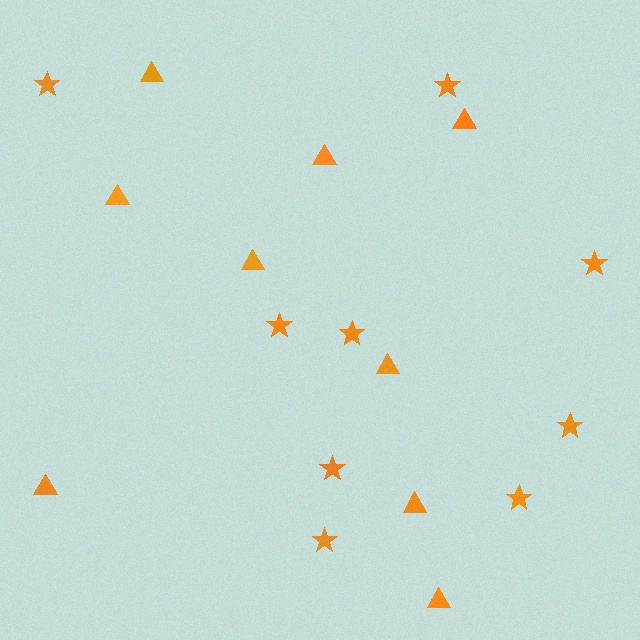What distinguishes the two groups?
There are 2 groups: one group of stars (9) and one group of triangles (9).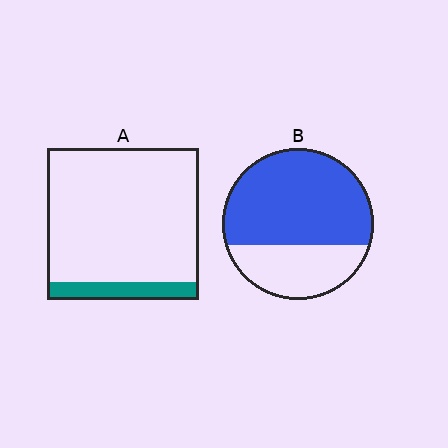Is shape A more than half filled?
No.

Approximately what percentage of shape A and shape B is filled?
A is approximately 10% and B is approximately 65%.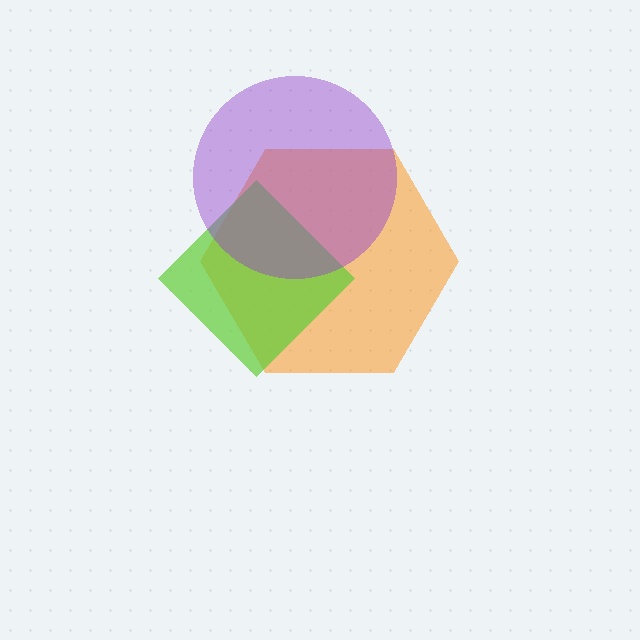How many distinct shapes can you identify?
There are 3 distinct shapes: an orange hexagon, a lime diamond, a purple circle.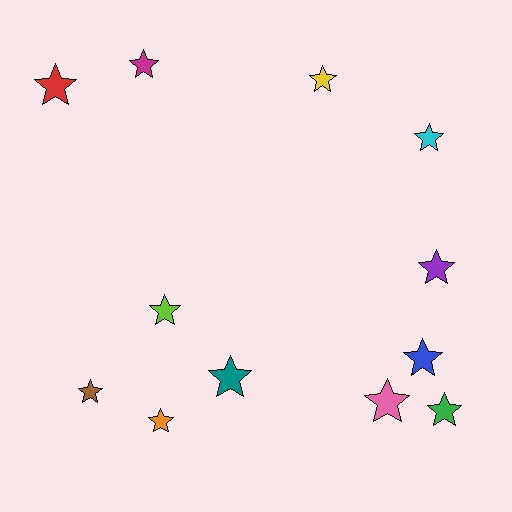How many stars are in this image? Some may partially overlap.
There are 12 stars.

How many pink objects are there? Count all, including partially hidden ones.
There is 1 pink object.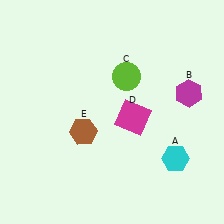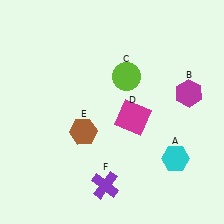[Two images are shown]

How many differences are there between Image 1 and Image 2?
There is 1 difference between the two images.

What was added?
A purple cross (F) was added in Image 2.